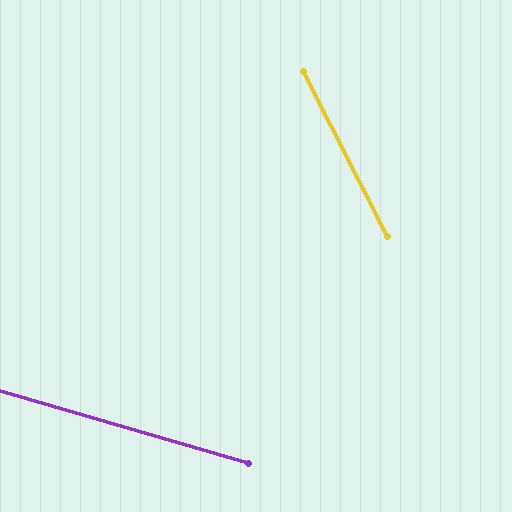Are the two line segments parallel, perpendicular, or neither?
Neither parallel nor perpendicular — they differ by about 47°.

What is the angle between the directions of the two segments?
Approximately 47 degrees.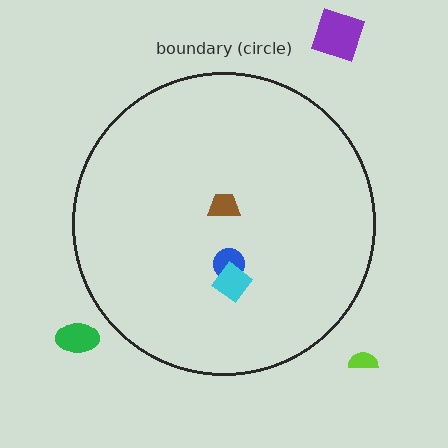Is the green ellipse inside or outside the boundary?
Outside.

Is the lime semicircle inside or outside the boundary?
Outside.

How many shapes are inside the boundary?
3 inside, 3 outside.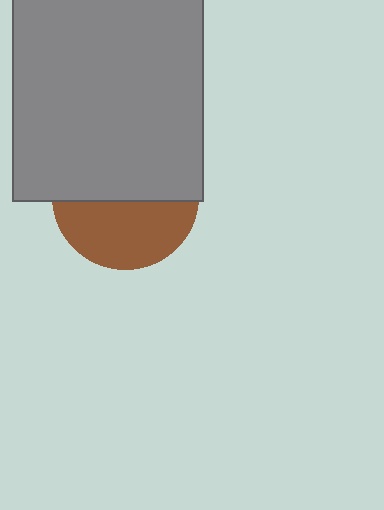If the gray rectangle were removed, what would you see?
You would see the complete brown circle.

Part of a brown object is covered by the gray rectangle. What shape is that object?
It is a circle.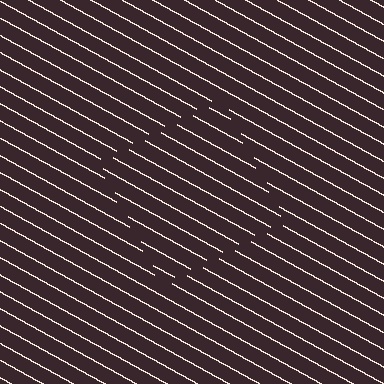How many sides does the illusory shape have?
4 sides — the line-ends trace a square.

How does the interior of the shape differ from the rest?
The interior of the shape contains the same grating, shifted by half a period — the contour is defined by the phase discontinuity where line-ends from the inner and outer gratings abut.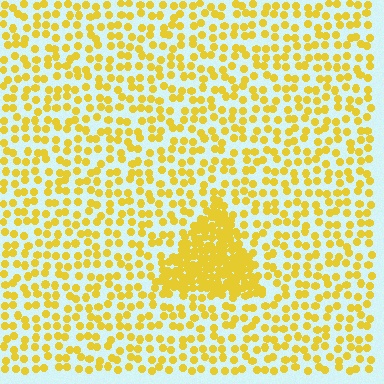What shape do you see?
I see a triangle.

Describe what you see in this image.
The image contains small yellow elements arranged at two different densities. A triangle-shaped region is visible where the elements are more densely packed than the surrounding area.